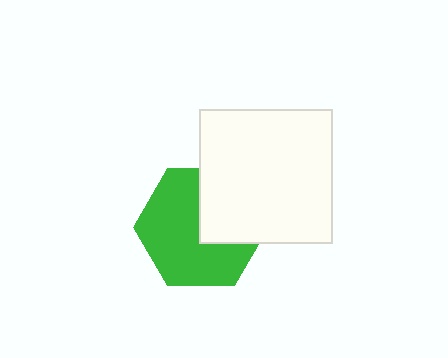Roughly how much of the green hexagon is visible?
Most of it is visible (roughly 65%).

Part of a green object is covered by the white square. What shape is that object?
It is a hexagon.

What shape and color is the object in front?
The object in front is a white square.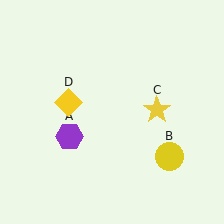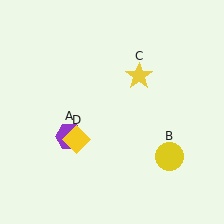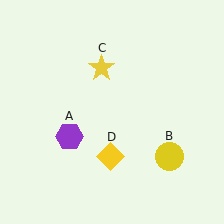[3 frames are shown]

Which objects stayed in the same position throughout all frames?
Purple hexagon (object A) and yellow circle (object B) remained stationary.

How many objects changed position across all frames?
2 objects changed position: yellow star (object C), yellow diamond (object D).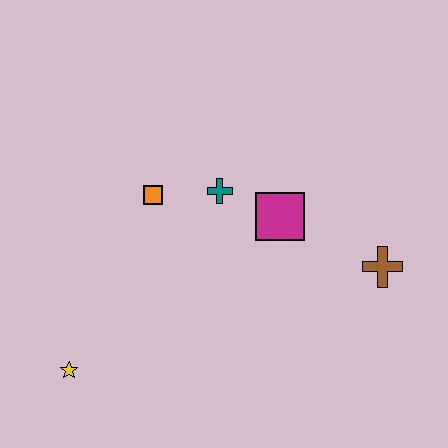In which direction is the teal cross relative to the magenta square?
The teal cross is to the left of the magenta square.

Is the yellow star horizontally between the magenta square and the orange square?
No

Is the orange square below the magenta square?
No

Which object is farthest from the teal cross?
The yellow star is farthest from the teal cross.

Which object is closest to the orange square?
The teal cross is closest to the orange square.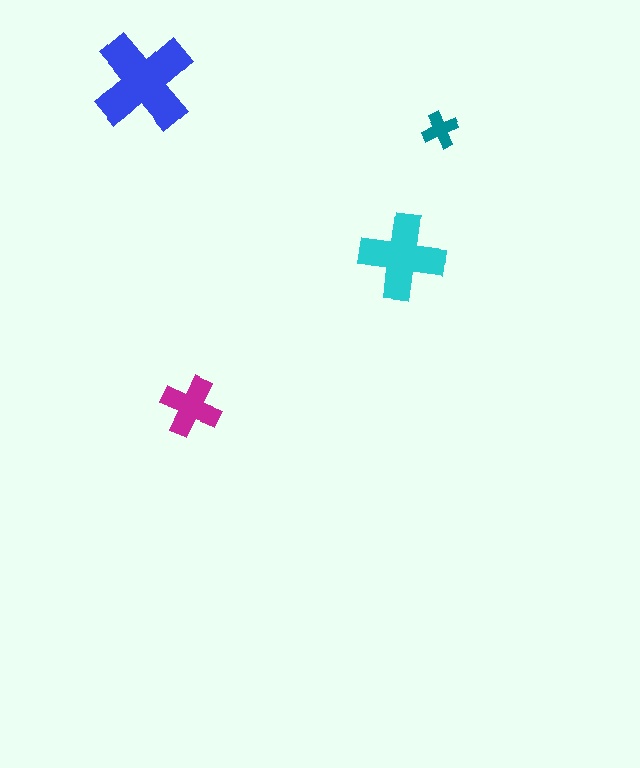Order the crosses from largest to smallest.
the blue one, the cyan one, the magenta one, the teal one.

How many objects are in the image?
There are 4 objects in the image.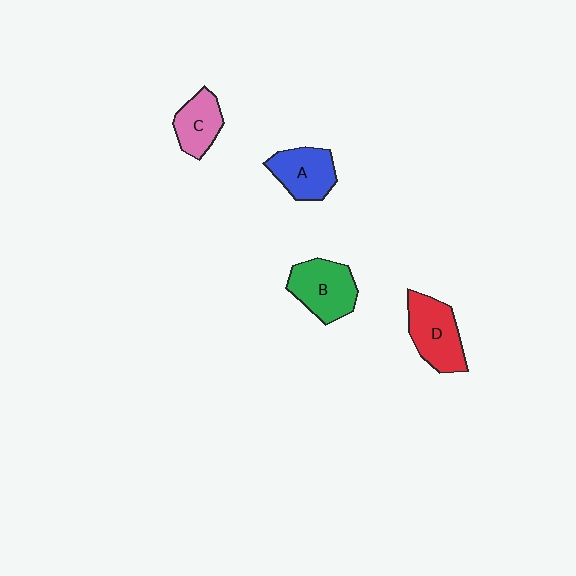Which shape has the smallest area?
Shape C (pink).